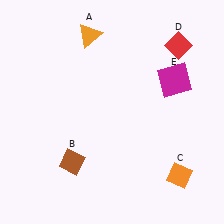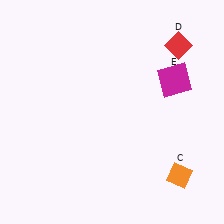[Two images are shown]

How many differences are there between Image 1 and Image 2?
There are 2 differences between the two images.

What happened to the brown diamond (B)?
The brown diamond (B) was removed in Image 2. It was in the bottom-left area of Image 1.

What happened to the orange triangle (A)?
The orange triangle (A) was removed in Image 2. It was in the top-left area of Image 1.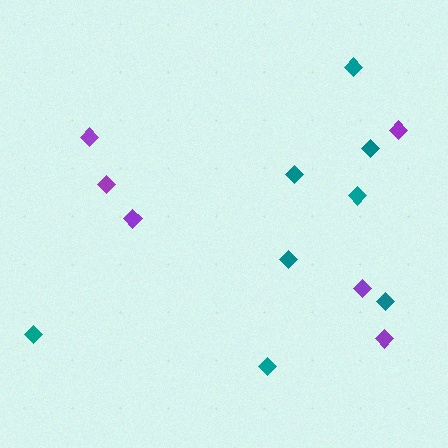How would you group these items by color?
There are 2 groups: one group of teal diamonds (8) and one group of purple diamonds (6).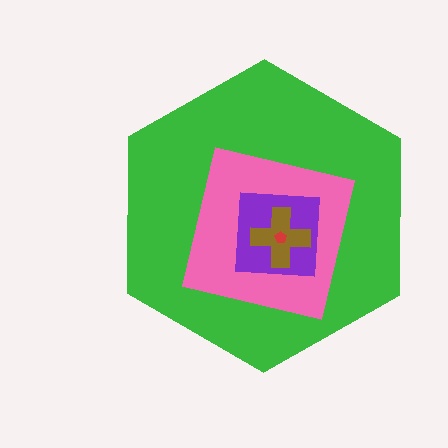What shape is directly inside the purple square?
The brown cross.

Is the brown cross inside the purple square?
Yes.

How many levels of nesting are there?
5.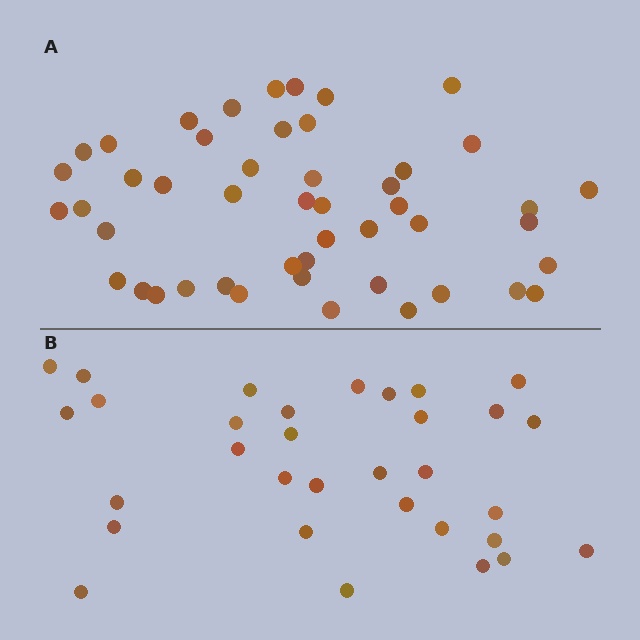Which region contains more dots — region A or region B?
Region A (the top region) has more dots.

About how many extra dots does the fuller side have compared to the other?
Region A has approximately 15 more dots than region B.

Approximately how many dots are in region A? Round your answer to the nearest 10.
About 50 dots. (The exact count is 48, which rounds to 50.)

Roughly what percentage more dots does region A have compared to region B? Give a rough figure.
About 50% more.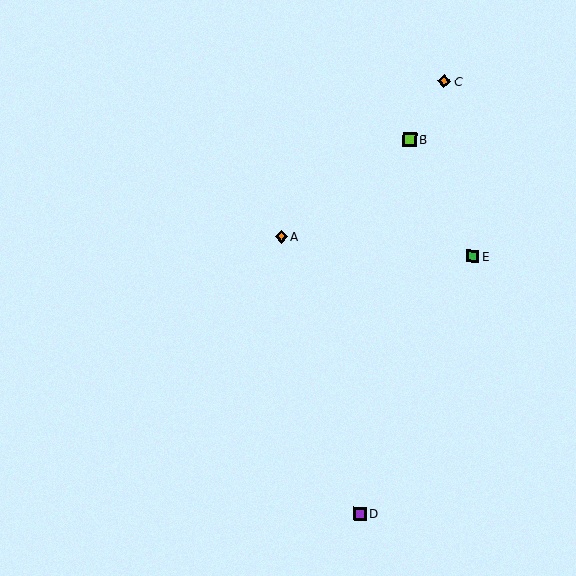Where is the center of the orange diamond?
The center of the orange diamond is at (444, 81).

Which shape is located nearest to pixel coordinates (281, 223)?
The orange diamond (labeled A) at (281, 237) is nearest to that location.